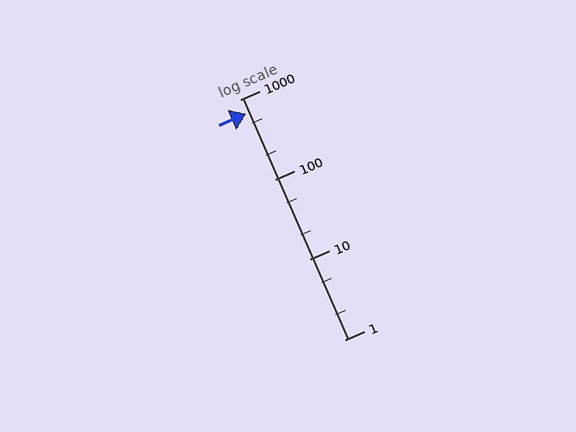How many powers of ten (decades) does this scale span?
The scale spans 3 decades, from 1 to 1000.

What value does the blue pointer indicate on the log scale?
The pointer indicates approximately 670.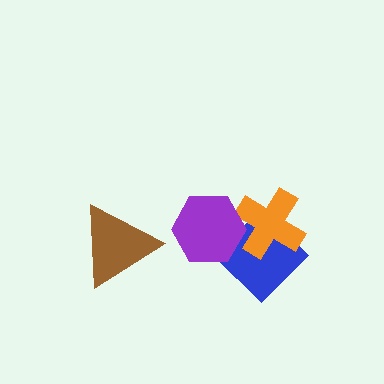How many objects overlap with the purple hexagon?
2 objects overlap with the purple hexagon.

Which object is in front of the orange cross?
The purple hexagon is in front of the orange cross.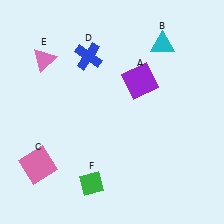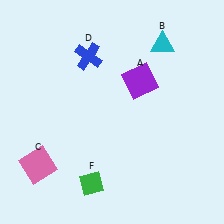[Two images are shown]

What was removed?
The pink triangle (E) was removed in Image 2.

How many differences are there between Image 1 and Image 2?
There is 1 difference between the two images.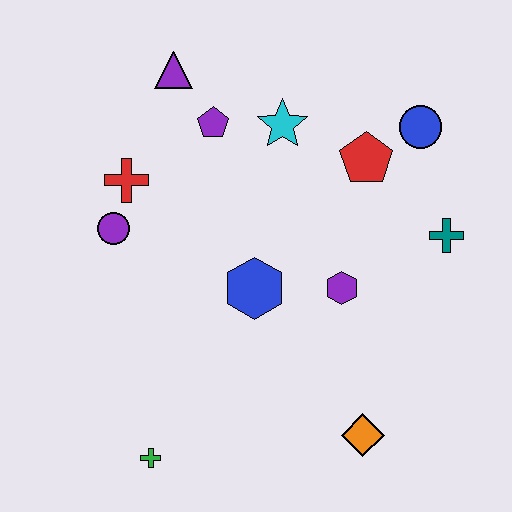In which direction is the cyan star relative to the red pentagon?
The cyan star is to the left of the red pentagon.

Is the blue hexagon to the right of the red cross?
Yes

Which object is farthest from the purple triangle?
The orange diamond is farthest from the purple triangle.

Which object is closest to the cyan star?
The purple pentagon is closest to the cyan star.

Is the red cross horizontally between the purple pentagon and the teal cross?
No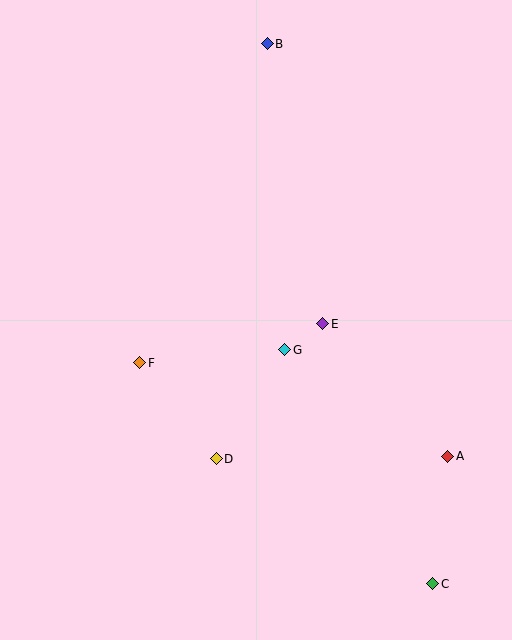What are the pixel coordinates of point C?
Point C is at (433, 584).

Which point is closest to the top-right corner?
Point B is closest to the top-right corner.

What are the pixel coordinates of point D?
Point D is at (216, 459).